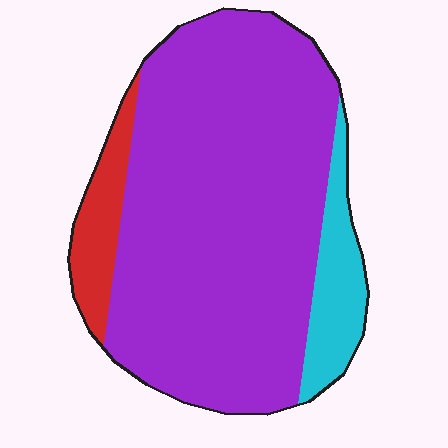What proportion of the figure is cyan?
Cyan covers about 10% of the figure.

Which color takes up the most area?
Purple, at roughly 80%.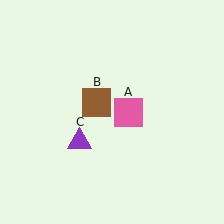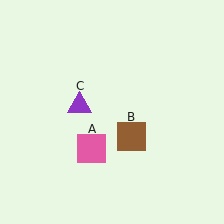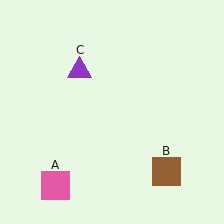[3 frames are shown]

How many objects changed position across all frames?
3 objects changed position: pink square (object A), brown square (object B), purple triangle (object C).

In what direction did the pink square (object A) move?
The pink square (object A) moved down and to the left.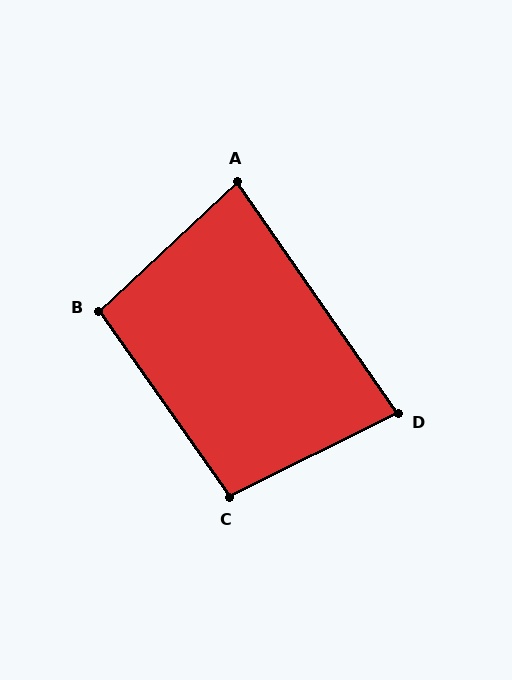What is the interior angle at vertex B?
Approximately 98 degrees (obtuse).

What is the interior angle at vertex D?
Approximately 82 degrees (acute).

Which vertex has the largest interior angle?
C, at approximately 99 degrees.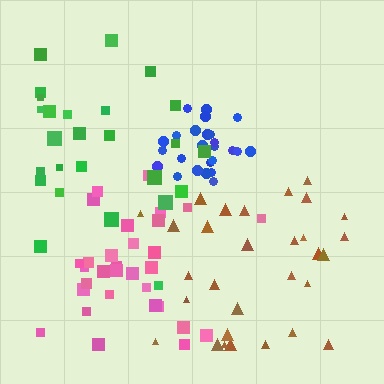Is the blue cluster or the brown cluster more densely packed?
Blue.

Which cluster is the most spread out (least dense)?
Green.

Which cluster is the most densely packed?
Blue.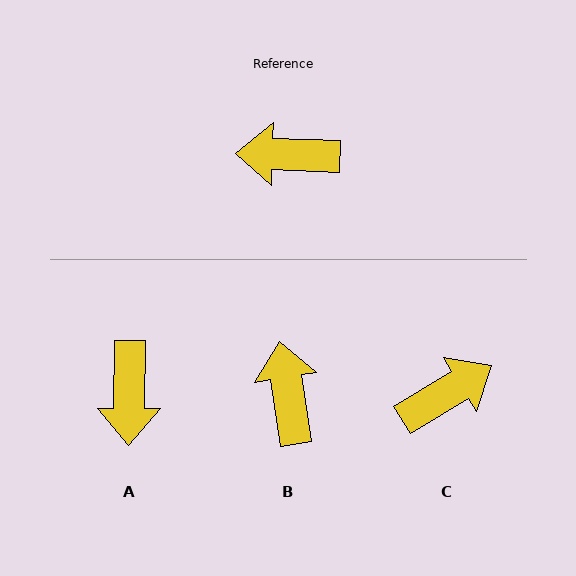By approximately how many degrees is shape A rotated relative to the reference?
Approximately 91 degrees counter-clockwise.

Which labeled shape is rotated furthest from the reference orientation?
C, about 147 degrees away.